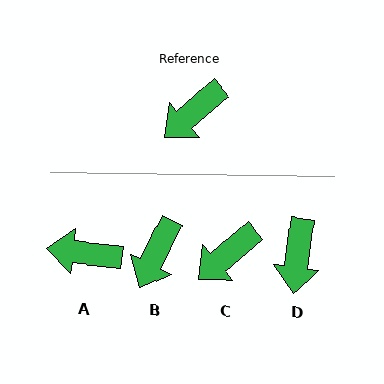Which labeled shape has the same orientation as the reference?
C.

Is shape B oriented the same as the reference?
No, it is off by about 23 degrees.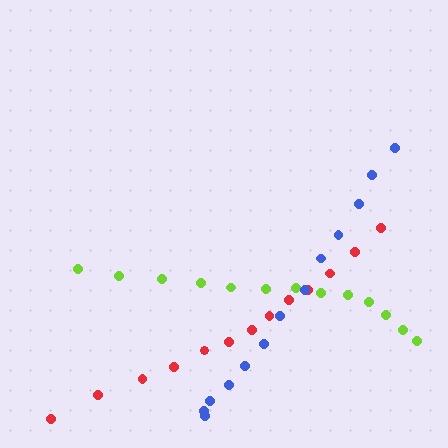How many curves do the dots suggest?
There are 3 distinct paths.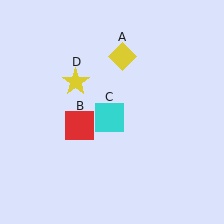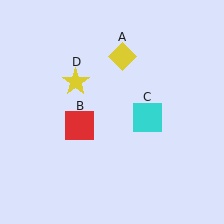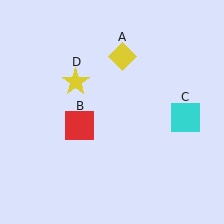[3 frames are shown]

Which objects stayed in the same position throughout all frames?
Yellow diamond (object A) and red square (object B) and yellow star (object D) remained stationary.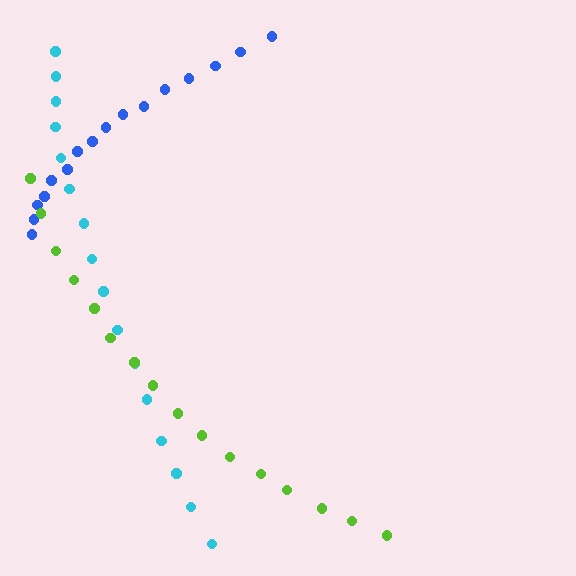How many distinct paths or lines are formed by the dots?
There are 3 distinct paths.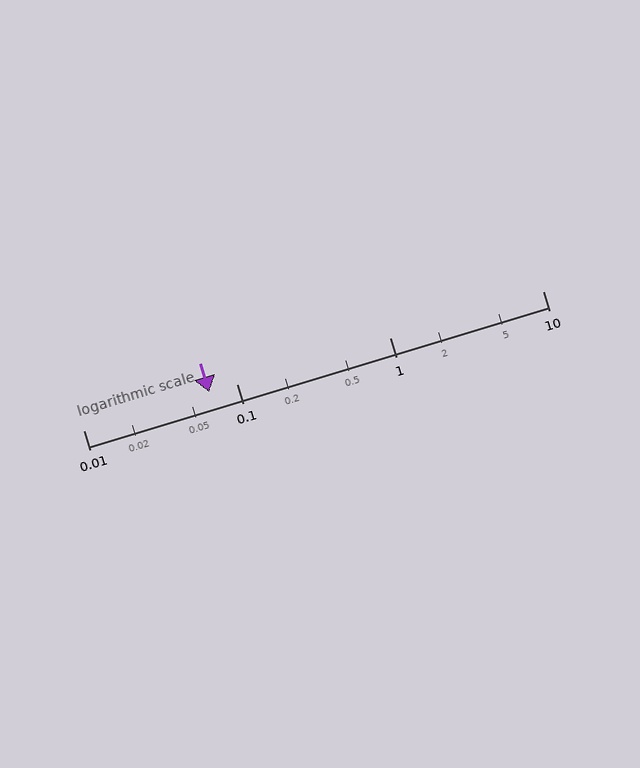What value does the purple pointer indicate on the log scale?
The pointer indicates approximately 0.066.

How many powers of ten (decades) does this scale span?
The scale spans 3 decades, from 0.01 to 10.